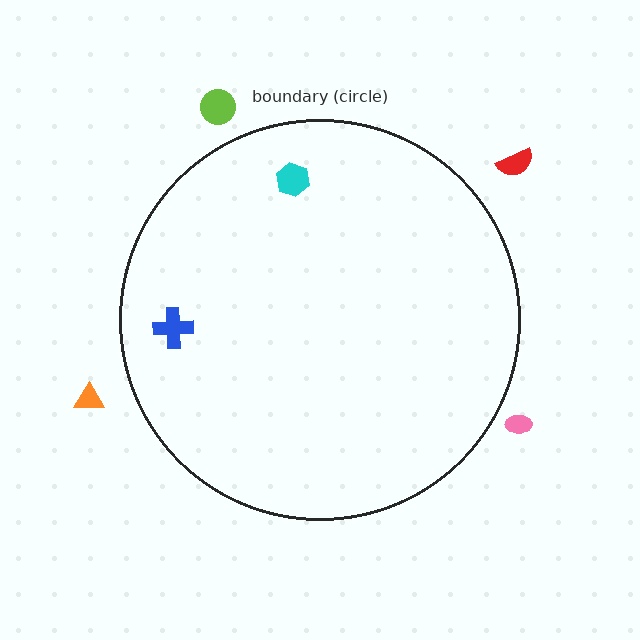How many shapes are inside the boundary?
2 inside, 4 outside.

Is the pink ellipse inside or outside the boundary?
Outside.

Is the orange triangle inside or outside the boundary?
Outside.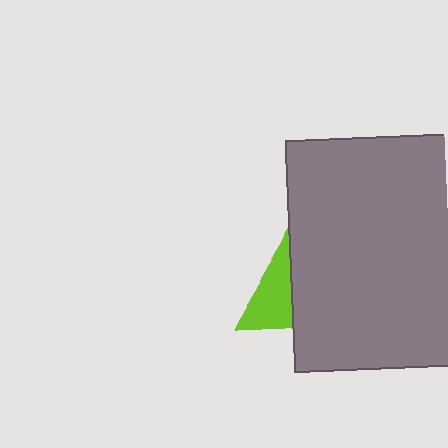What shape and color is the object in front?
The object in front is a gray rectangle.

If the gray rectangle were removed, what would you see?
You would see the complete lime triangle.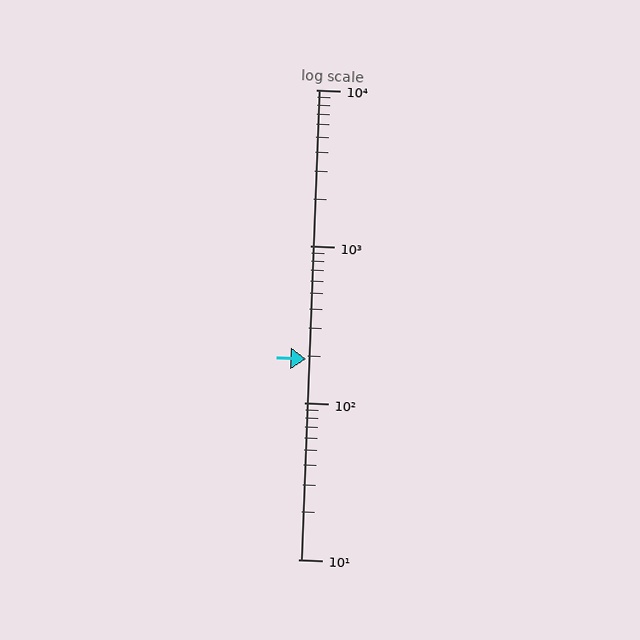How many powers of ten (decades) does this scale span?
The scale spans 3 decades, from 10 to 10000.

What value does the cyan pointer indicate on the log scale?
The pointer indicates approximately 190.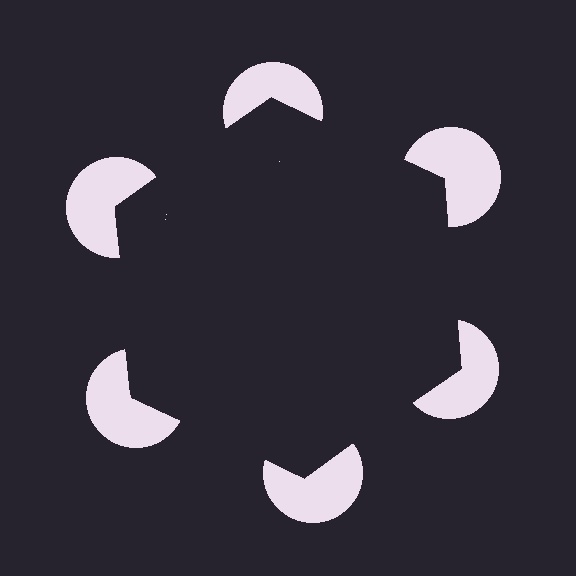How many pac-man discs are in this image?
There are 6 — one at each vertex of the illusory hexagon.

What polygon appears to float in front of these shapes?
An illusory hexagon — its edges are inferred from the aligned wedge cuts in the pac-man discs, not physically drawn.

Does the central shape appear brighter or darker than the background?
It typically appears slightly darker than the background, even though no actual brightness change is drawn.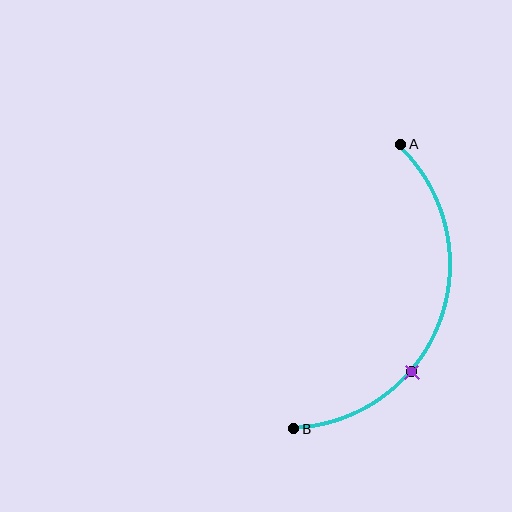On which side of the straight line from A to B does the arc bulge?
The arc bulges to the right of the straight line connecting A and B.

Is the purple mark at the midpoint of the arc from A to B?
No. The purple mark lies on the arc but is closer to endpoint B. The arc midpoint would be at the point on the curve equidistant along the arc from both A and B.